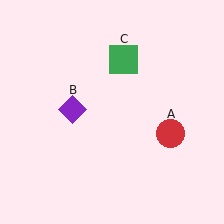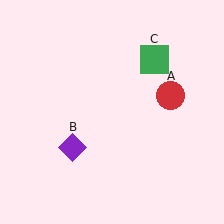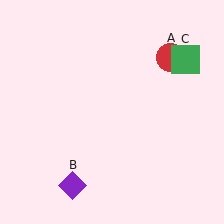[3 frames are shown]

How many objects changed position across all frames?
3 objects changed position: red circle (object A), purple diamond (object B), green square (object C).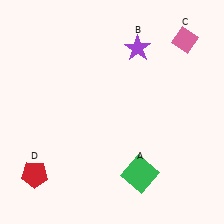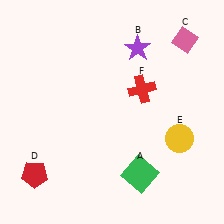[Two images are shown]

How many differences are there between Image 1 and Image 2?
There are 2 differences between the two images.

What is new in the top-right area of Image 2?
A red cross (F) was added in the top-right area of Image 2.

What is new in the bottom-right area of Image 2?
A yellow circle (E) was added in the bottom-right area of Image 2.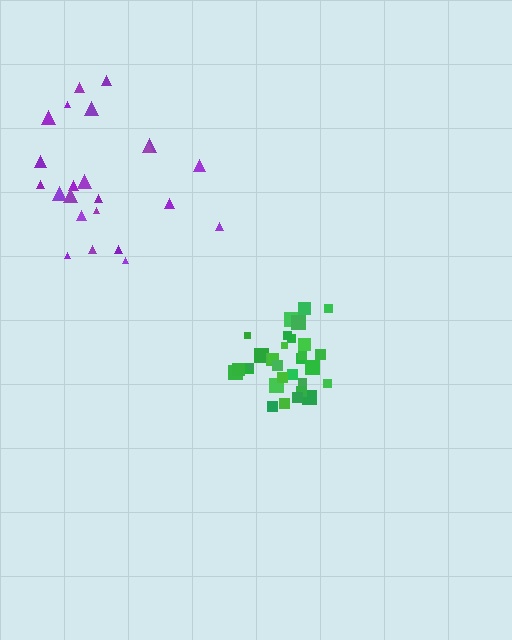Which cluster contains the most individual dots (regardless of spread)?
Green (31).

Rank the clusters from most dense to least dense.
green, purple.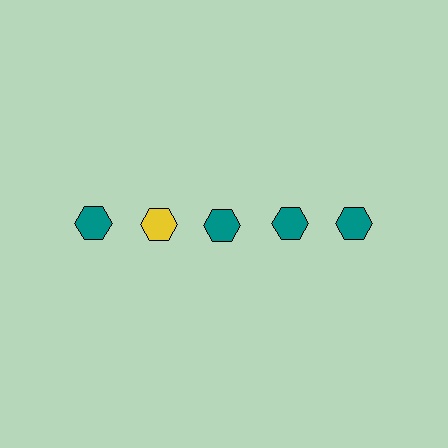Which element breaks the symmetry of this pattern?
The yellow hexagon in the top row, second from left column breaks the symmetry. All other shapes are teal hexagons.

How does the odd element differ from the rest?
It has a different color: yellow instead of teal.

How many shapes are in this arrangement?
There are 5 shapes arranged in a grid pattern.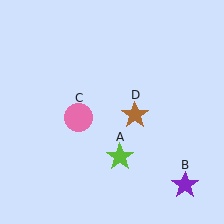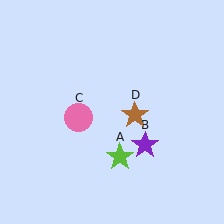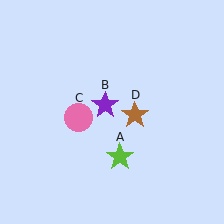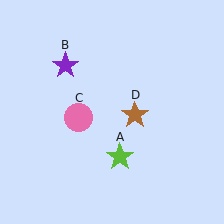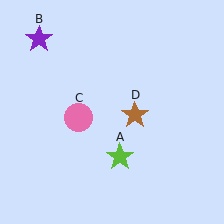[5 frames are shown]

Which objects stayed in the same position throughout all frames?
Lime star (object A) and pink circle (object C) and brown star (object D) remained stationary.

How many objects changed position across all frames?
1 object changed position: purple star (object B).